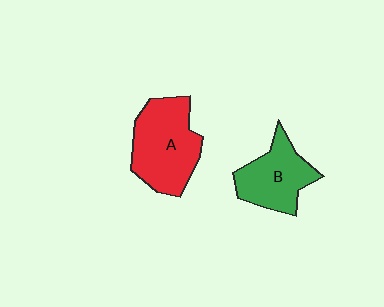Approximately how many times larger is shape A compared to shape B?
Approximately 1.3 times.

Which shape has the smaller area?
Shape B (green).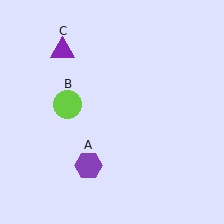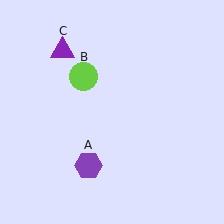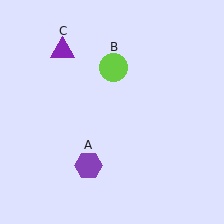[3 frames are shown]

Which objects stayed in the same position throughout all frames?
Purple hexagon (object A) and purple triangle (object C) remained stationary.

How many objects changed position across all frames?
1 object changed position: lime circle (object B).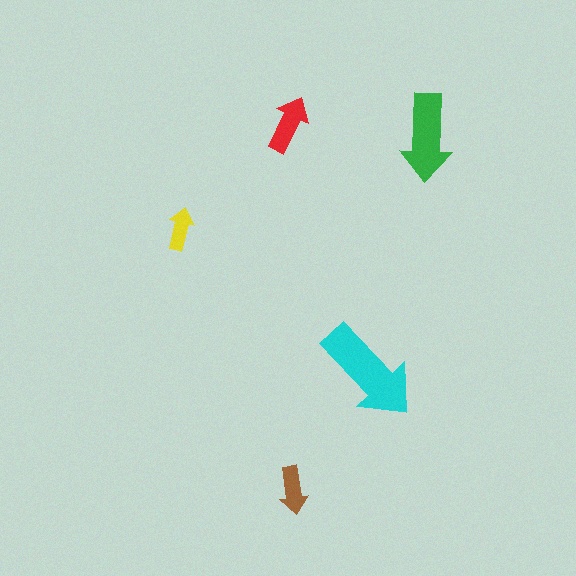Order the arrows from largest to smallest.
the cyan one, the green one, the red one, the brown one, the yellow one.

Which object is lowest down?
The brown arrow is bottommost.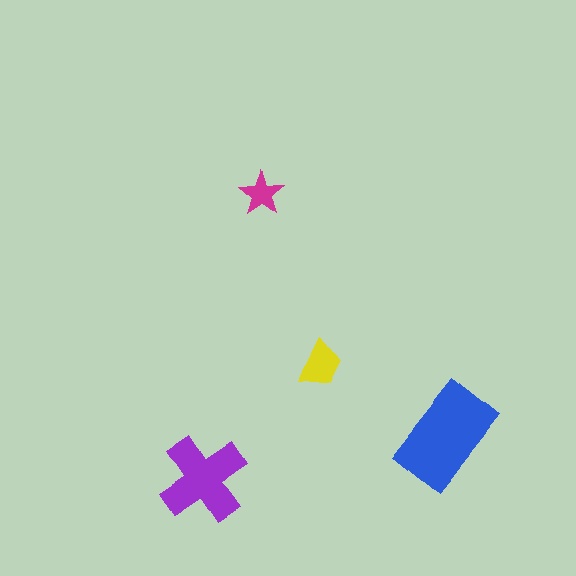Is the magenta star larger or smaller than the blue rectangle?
Smaller.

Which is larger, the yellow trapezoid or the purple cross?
The purple cross.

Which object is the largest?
The blue rectangle.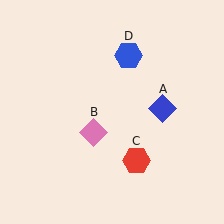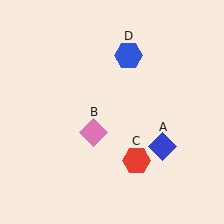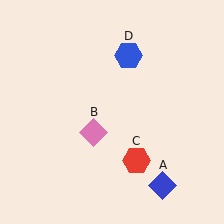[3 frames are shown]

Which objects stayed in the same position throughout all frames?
Pink diamond (object B) and red hexagon (object C) and blue hexagon (object D) remained stationary.